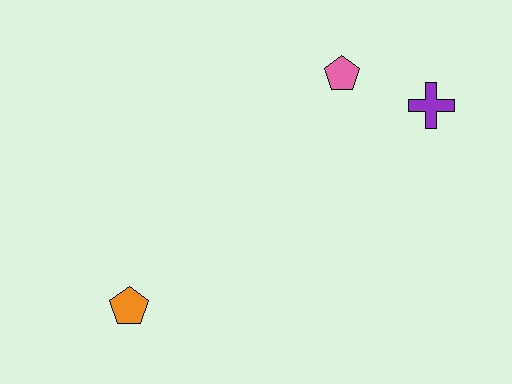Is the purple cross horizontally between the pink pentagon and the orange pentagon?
No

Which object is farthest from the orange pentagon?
The purple cross is farthest from the orange pentagon.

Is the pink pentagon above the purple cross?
Yes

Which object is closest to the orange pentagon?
The pink pentagon is closest to the orange pentagon.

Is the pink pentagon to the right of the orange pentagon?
Yes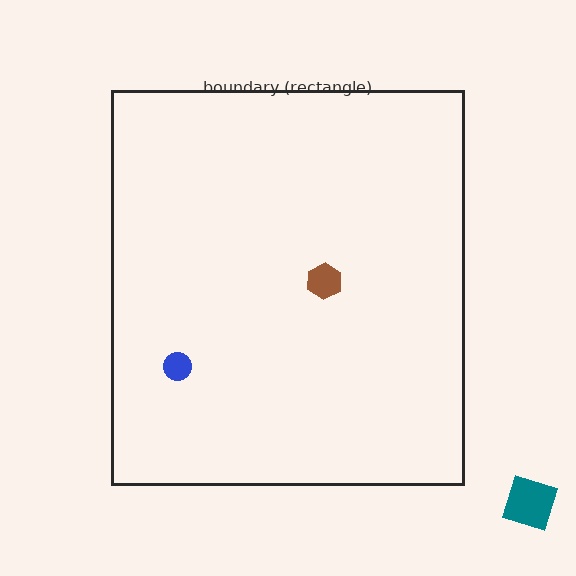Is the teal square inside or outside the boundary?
Outside.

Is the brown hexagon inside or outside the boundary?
Inside.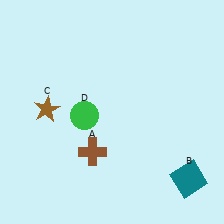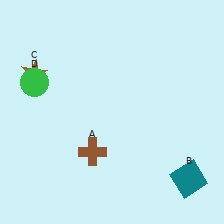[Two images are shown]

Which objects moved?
The objects that moved are: the brown star (C), the green circle (D).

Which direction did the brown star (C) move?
The brown star (C) moved up.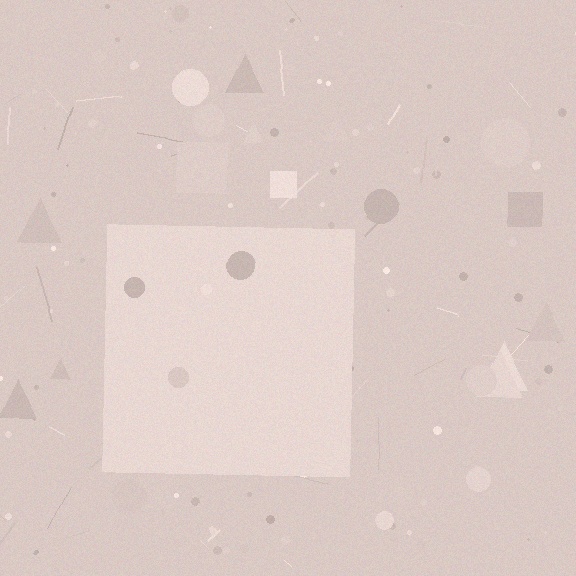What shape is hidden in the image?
A square is hidden in the image.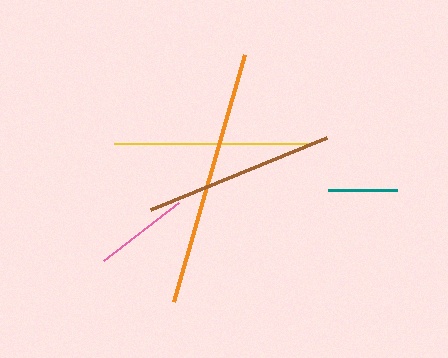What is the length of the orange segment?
The orange segment is approximately 257 pixels long.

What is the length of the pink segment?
The pink segment is approximately 95 pixels long.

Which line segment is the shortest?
The teal line is the shortest at approximately 69 pixels.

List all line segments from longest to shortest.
From longest to shortest: orange, yellow, brown, pink, teal.